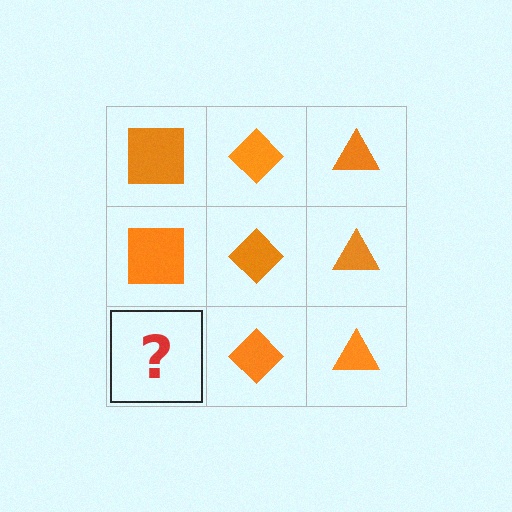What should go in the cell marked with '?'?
The missing cell should contain an orange square.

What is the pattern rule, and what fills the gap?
The rule is that each column has a consistent shape. The gap should be filled with an orange square.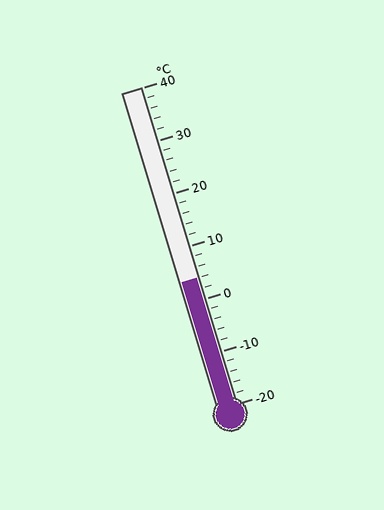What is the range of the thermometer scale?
The thermometer scale ranges from -20°C to 40°C.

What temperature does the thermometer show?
The thermometer shows approximately 4°C.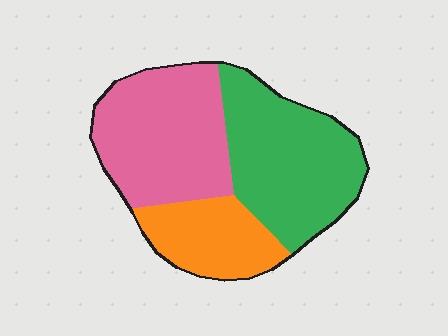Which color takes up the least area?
Orange, at roughly 20%.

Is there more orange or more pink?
Pink.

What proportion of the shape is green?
Green covers around 40% of the shape.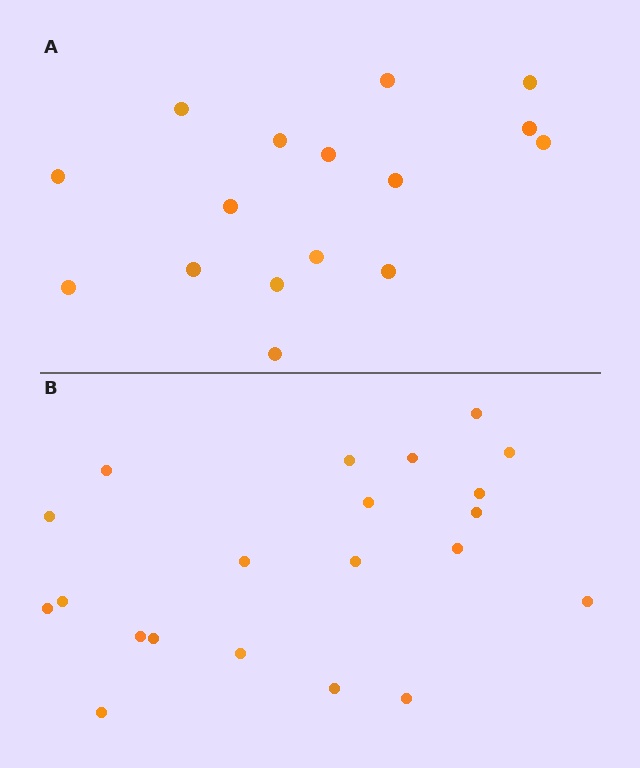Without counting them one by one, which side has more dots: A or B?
Region B (the bottom region) has more dots.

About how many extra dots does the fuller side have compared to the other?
Region B has about 5 more dots than region A.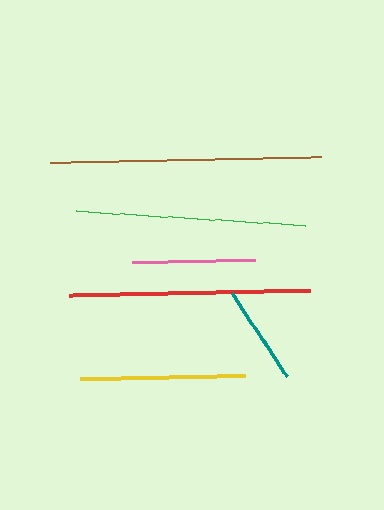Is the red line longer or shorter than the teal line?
The red line is longer than the teal line.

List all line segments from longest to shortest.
From longest to shortest: brown, red, green, yellow, pink, teal.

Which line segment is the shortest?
The teal line is the shortest at approximately 99 pixels.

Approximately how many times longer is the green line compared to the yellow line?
The green line is approximately 1.4 times the length of the yellow line.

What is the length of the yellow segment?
The yellow segment is approximately 165 pixels long.